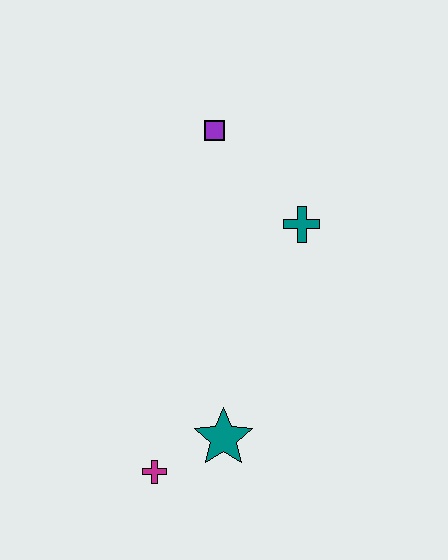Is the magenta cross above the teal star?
No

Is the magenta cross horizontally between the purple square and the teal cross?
No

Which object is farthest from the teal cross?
The magenta cross is farthest from the teal cross.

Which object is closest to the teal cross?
The purple square is closest to the teal cross.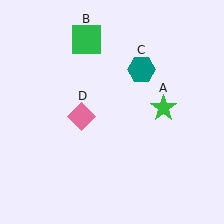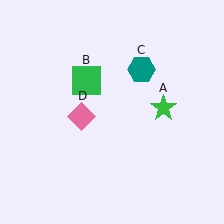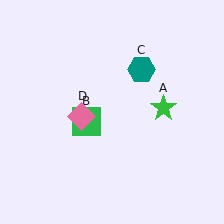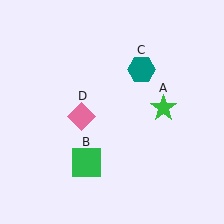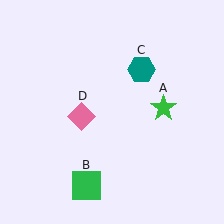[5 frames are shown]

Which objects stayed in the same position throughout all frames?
Green star (object A) and teal hexagon (object C) and pink diamond (object D) remained stationary.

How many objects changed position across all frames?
1 object changed position: green square (object B).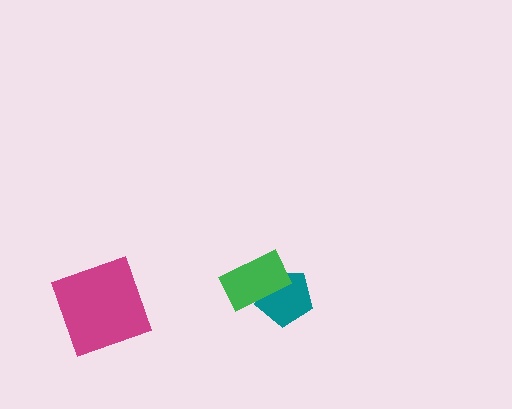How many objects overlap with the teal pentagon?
1 object overlaps with the teal pentagon.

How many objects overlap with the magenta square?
0 objects overlap with the magenta square.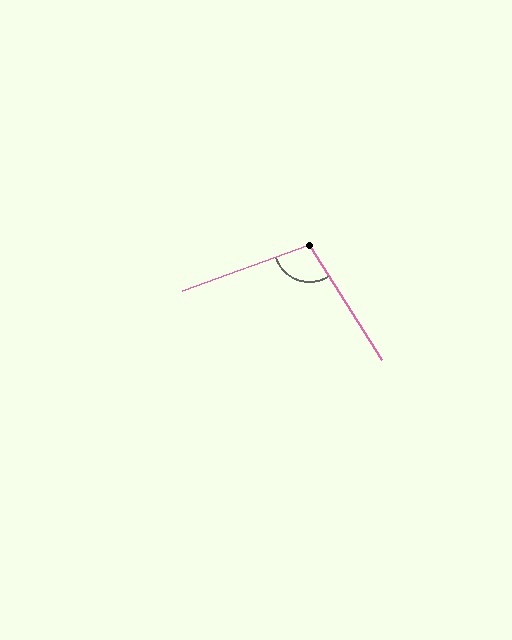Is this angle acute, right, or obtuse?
It is obtuse.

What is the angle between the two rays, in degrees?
Approximately 103 degrees.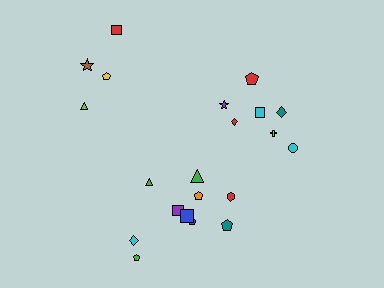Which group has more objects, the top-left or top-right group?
The top-right group.